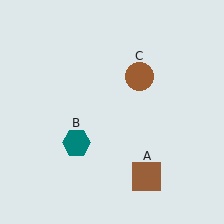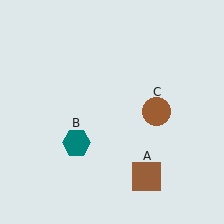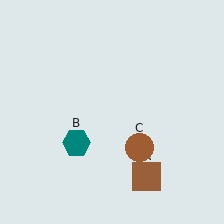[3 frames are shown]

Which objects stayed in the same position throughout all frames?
Brown square (object A) and teal hexagon (object B) remained stationary.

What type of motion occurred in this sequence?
The brown circle (object C) rotated clockwise around the center of the scene.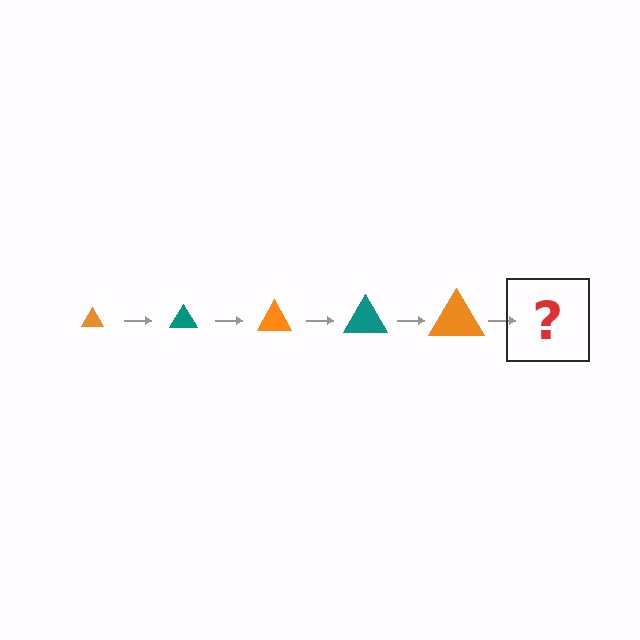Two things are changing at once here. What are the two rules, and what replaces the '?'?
The two rules are that the triangle grows larger each step and the color cycles through orange and teal. The '?' should be a teal triangle, larger than the previous one.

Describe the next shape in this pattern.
It should be a teal triangle, larger than the previous one.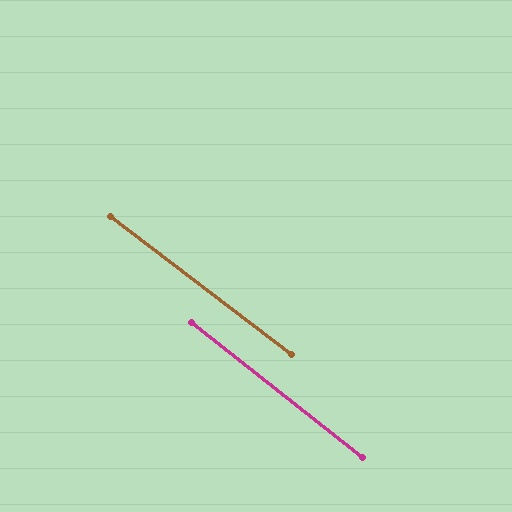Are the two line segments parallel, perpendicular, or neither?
Parallel — their directions differ by only 1.2°.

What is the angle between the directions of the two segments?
Approximately 1 degree.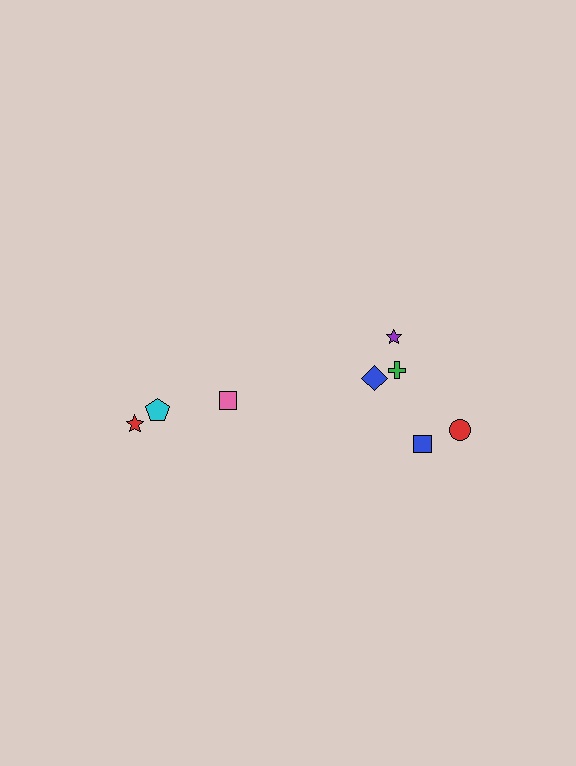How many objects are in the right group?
There are 5 objects.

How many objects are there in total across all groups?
There are 8 objects.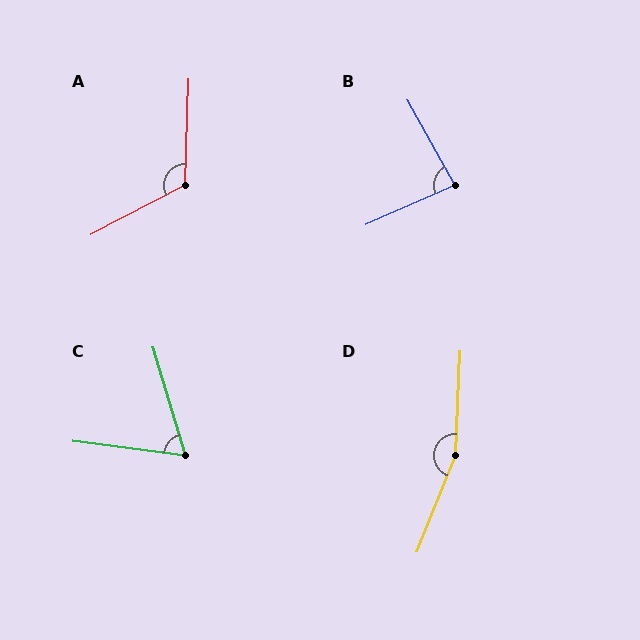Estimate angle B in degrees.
Approximately 85 degrees.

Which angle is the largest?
D, at approximately 161 degrees.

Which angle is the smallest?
C, at approximately 66 degrees.